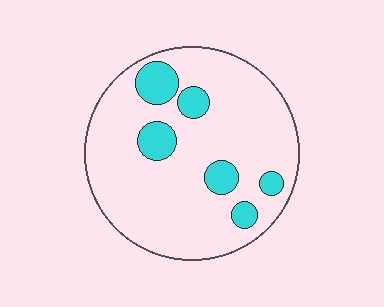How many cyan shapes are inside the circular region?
6.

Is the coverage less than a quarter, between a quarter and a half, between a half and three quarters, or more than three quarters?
Less than a quarter.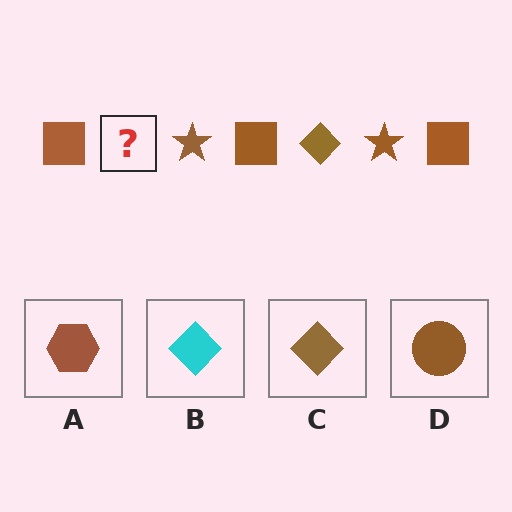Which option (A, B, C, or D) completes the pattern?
C.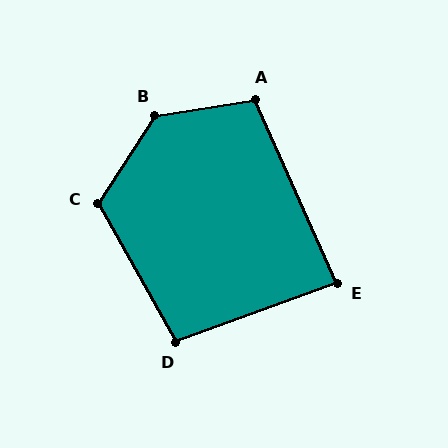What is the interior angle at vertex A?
Approximately 105 degrees (obtuse).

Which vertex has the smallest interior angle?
E, at approximately 86 degrees.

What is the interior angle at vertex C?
Approximately 117 degrees (obtuse).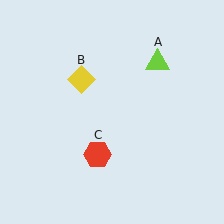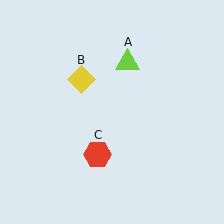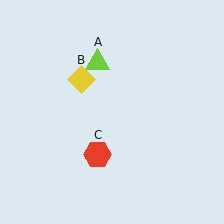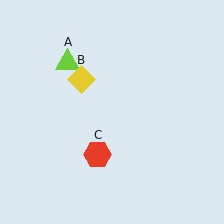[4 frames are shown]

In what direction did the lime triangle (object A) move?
The lime triangle (object A) moved left.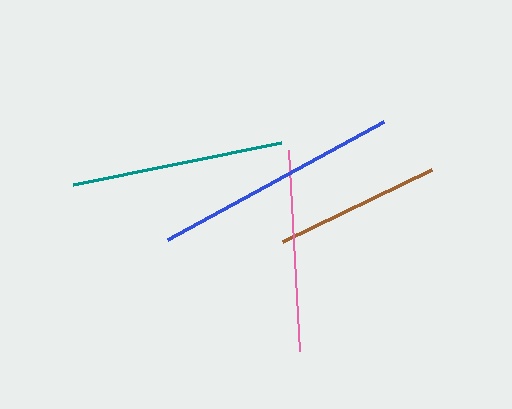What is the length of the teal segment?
The teal segment is approximately 212 pixels long.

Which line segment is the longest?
The blue line is the longest at approximately 247 pixels.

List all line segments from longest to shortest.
From longest to shortest: blue, teal, pink, brown.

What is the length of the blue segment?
The blue segment is approximately 247 pixels long.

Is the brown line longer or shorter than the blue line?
The blue line is longer than the brown line.